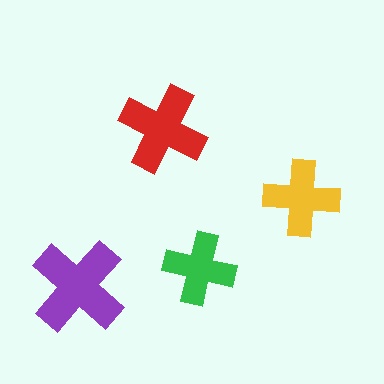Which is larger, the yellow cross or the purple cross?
The purple one.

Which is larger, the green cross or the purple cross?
The purple one.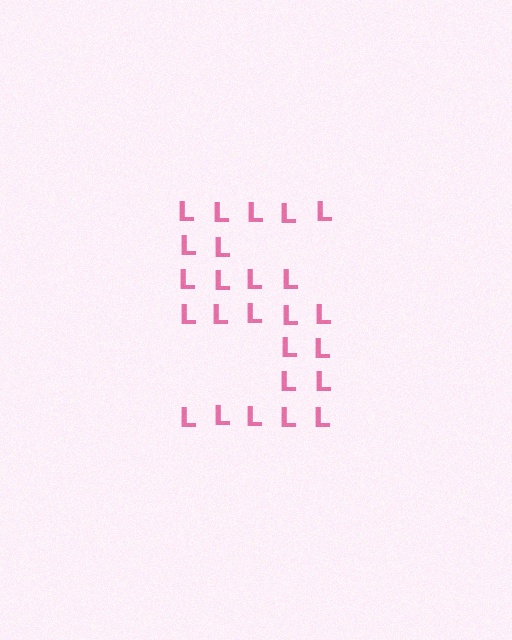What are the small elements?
The small elements are letter L's.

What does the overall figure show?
The overall figure shows the digit 5.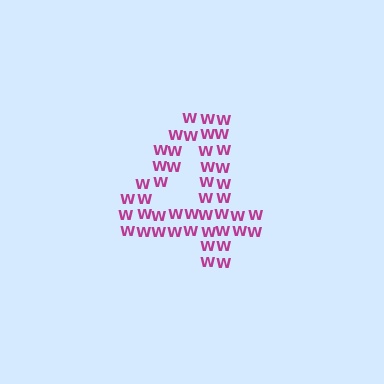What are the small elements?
The small elements are letter W's.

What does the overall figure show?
The overall figure shows the digit 4.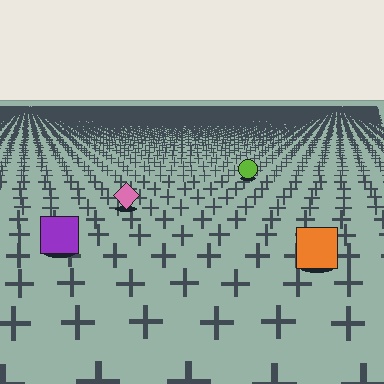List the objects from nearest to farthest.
From nearest to farthest: the orange square, the purple square, the pink diamond, the lime circle.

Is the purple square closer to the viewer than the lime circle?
Yes. The purple square is closer — you can tell from the texture gradient: the ground texture is coarser near it.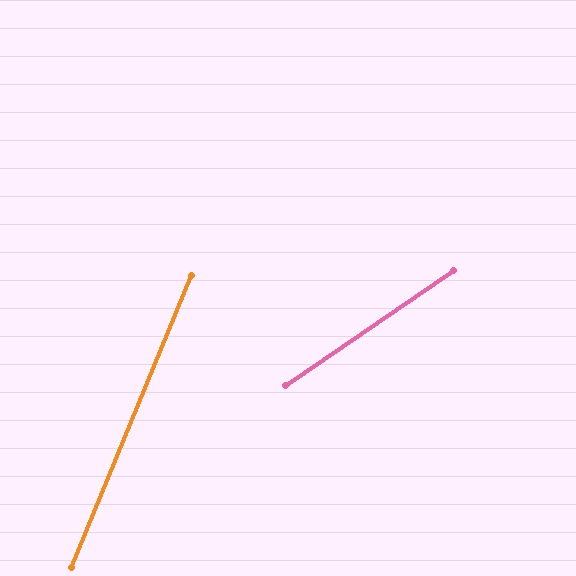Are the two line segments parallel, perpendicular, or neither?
Neither parallel nor perpendicular — they differ by about 33°.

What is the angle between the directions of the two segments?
Approximately 33 degrees.